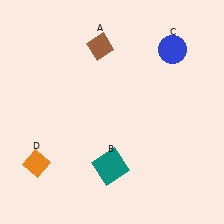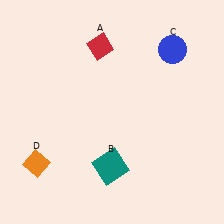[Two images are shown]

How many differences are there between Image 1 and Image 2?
There is 1 difference between the two images.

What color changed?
The diamond (A) changed from brown in Image 1 to red in Image 2.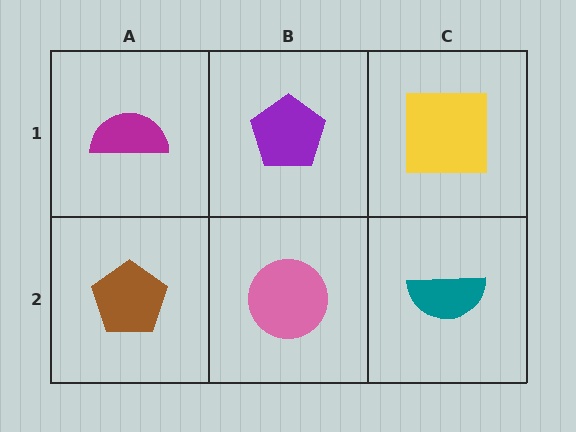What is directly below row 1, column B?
A pink circle.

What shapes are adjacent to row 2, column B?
A purple pentagon (row 1, column B), a brown pentagon (row 2, column A), a teal semicircle (row 2, column C).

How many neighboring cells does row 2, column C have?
2.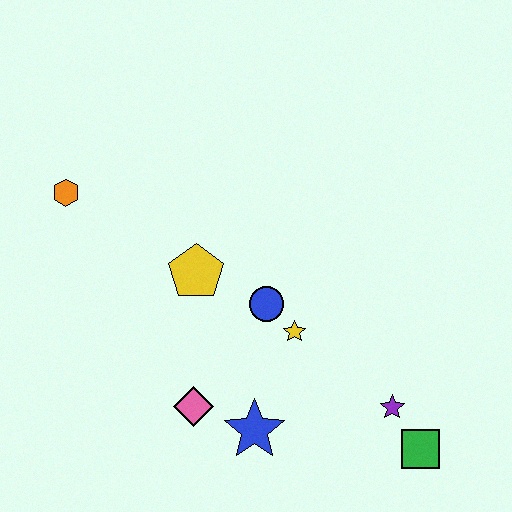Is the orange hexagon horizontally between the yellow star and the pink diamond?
No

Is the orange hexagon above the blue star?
Yes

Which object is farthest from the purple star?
The orange hexagon is farthest from the purple star.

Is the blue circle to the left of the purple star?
Yes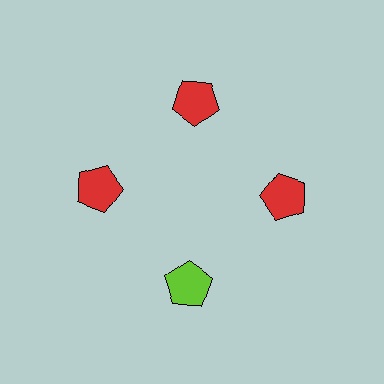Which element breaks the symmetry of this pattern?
The lime pentagon at roughly the 6 o'clock position breaks the symmetry. All other shapes are red pentagons.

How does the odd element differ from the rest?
It has a different color: lime instead of red.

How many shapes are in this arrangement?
There are 4 shapes arranged in a ring pattern.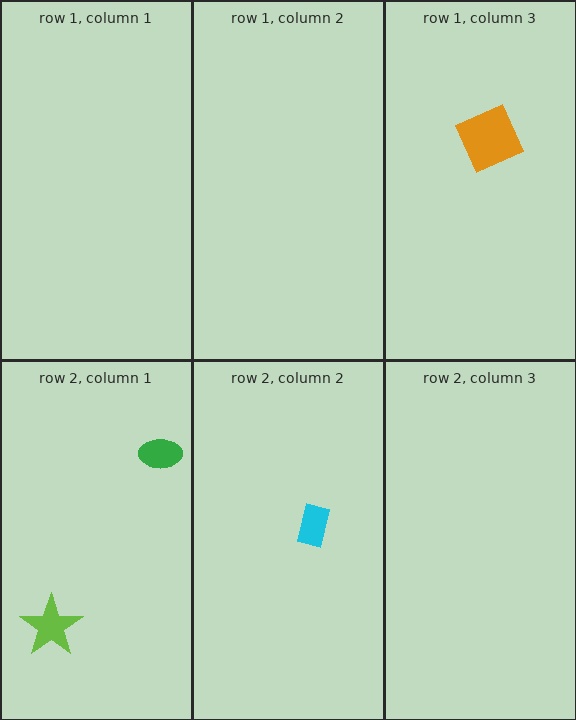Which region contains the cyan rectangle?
The row 2, column 2 region.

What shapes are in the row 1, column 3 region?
The orange square.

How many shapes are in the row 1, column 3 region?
1.